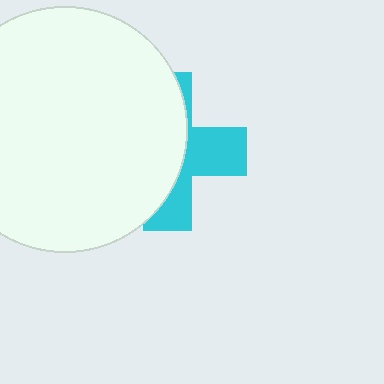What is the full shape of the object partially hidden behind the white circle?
The partially hidden object is a cyan cross.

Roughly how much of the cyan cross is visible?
A small part of it is visible (roughly 39%).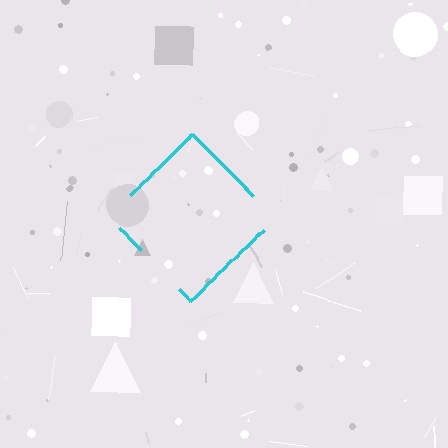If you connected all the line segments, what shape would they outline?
They would outline a diamond.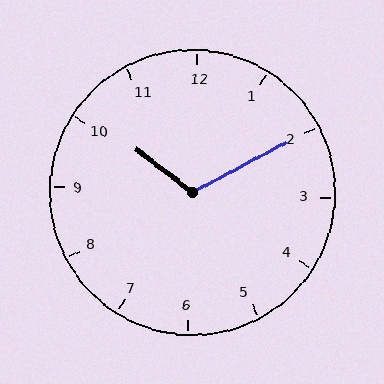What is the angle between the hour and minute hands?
Approximately 115 degrees.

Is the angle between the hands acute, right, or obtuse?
It is obtuse.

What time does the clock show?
10:10.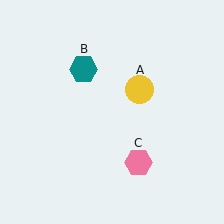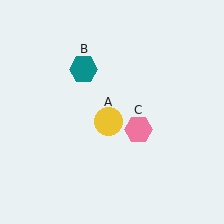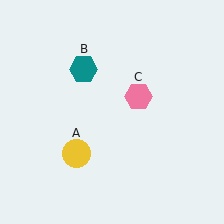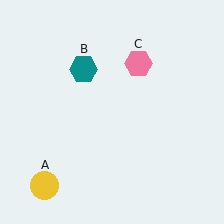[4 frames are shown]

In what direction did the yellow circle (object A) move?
The yellow circle (object A) moved down and to the left.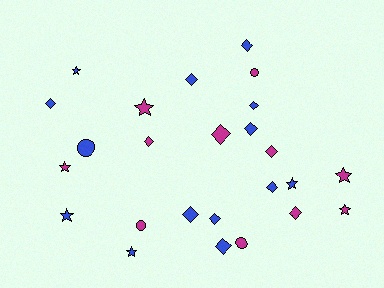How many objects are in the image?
There are 25 objects.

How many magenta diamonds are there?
There are 4 magenta diamonds.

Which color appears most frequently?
Blue, with 14 objects.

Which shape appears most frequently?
Diamond, with 13 objects.